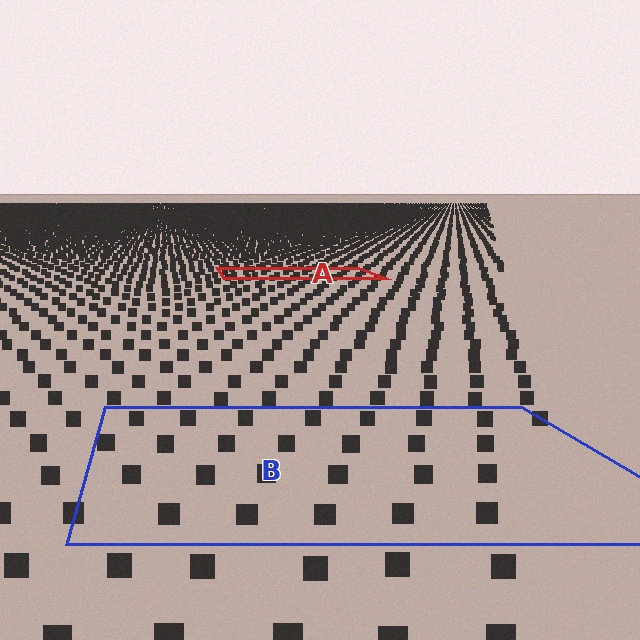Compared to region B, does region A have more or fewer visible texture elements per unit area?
Region A has more texture elements per unit area — they are packed more densely because it is farther away.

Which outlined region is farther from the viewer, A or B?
Region A is farther from the viewer — the texture elements inside it appear smaller and more densely packed.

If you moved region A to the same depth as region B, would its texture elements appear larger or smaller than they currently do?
They would appear larger. At a closer depth, the same texture elements are projected at a bigger on-screen size.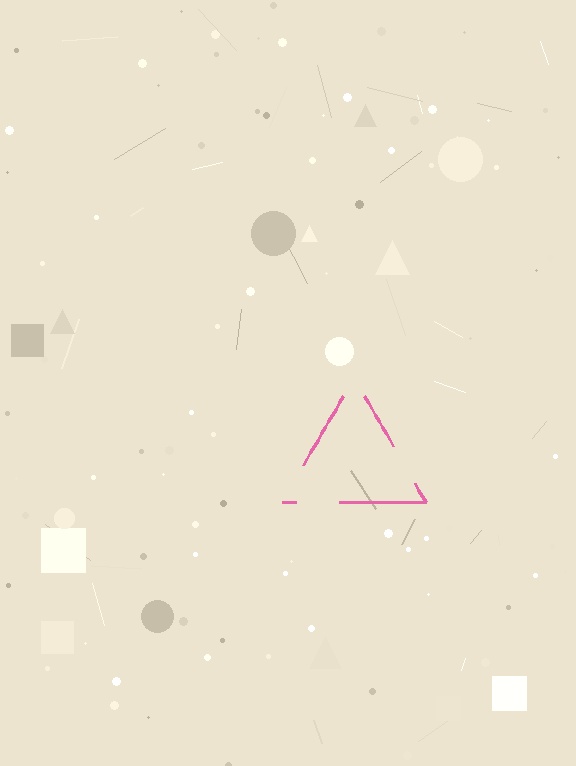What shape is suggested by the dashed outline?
The dashed outline suggests a triangle.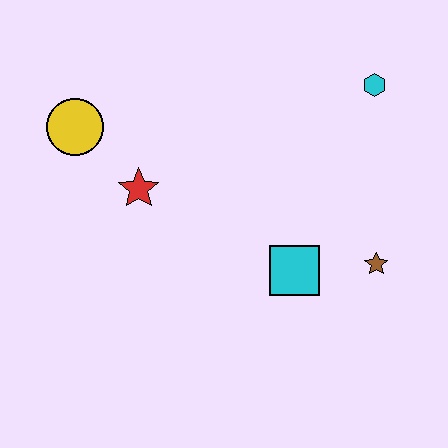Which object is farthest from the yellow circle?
The brown star is farthest from the yellow circle.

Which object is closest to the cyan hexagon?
The brown star is closest to the cyan hexagon.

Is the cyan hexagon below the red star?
No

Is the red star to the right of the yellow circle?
Yes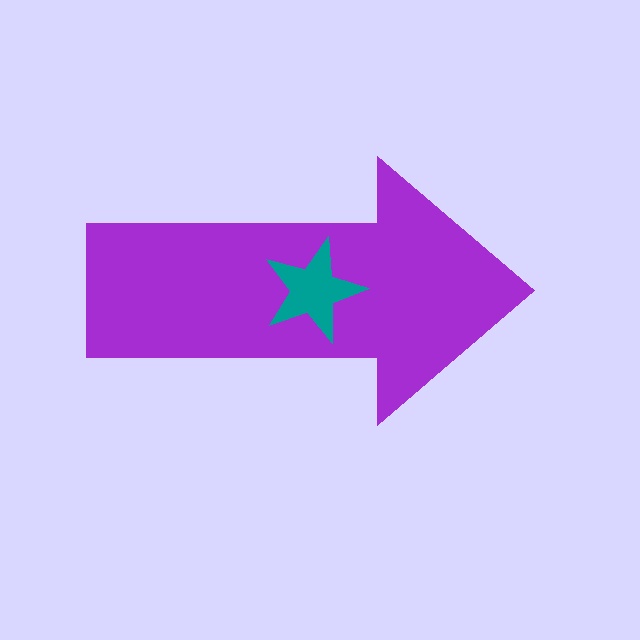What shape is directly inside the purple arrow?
The teal star.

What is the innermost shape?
The teal star.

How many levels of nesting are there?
2.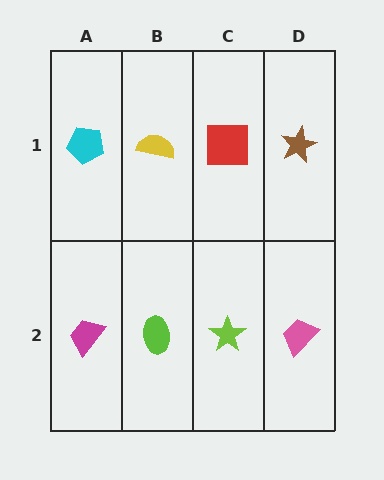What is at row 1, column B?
A yellow semicircle.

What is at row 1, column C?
A red square.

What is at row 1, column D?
A brown star.